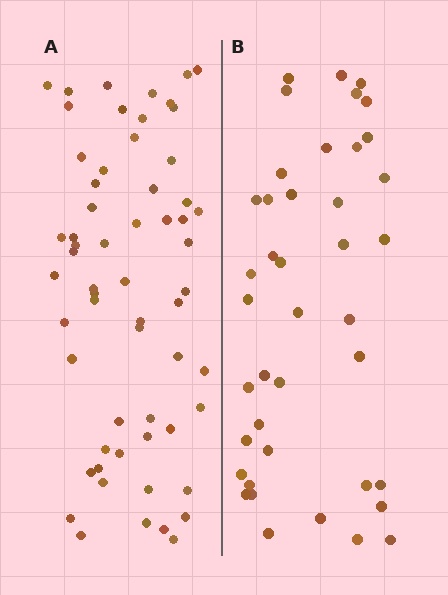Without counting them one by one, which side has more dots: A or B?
Region A (the left region) has more dots.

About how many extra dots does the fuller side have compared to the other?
Region A has approximately 20 more dots than region B.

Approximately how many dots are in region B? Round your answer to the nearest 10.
About 40 dots. (The exact count is 41, which rounds to 40.)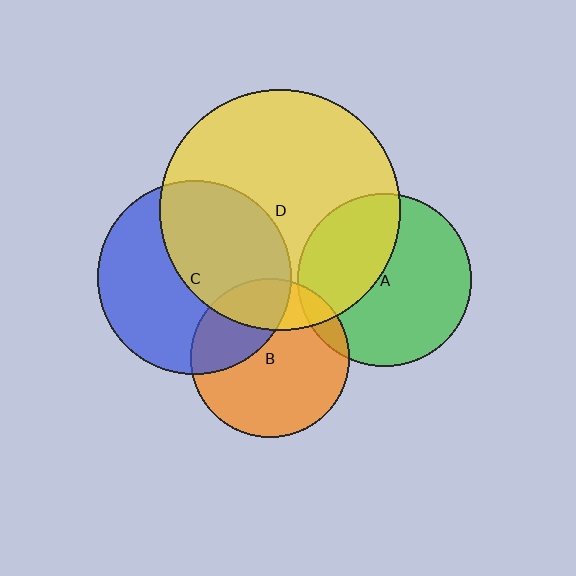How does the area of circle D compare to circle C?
Approximately 1.5 times.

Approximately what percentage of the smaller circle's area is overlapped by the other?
Approximately 40%.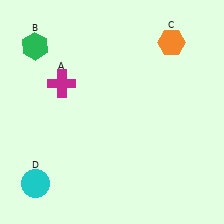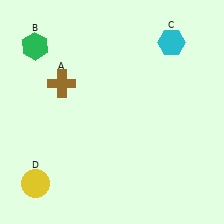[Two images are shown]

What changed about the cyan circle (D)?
In Image 1, D is cyan. In Image 2, it changed to yellow.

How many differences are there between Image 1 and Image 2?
There are 3 differences between the two images.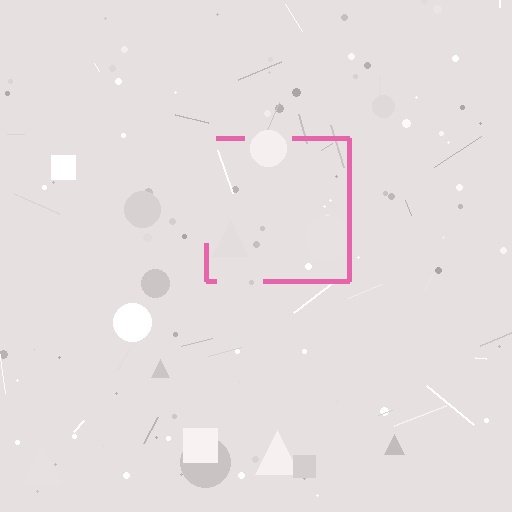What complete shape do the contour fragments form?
The contour fragments form a square.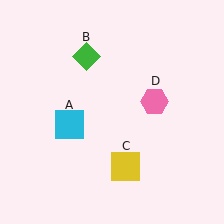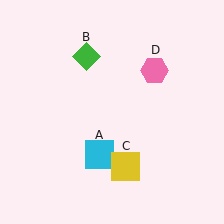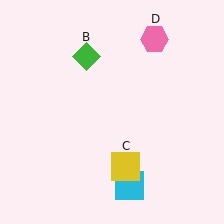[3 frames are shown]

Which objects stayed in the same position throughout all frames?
Green diamond (object B) and yellow square (object C) remained stationary.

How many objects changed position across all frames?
2 objects changed position: cyan square (object A), pink hexagon (object D).